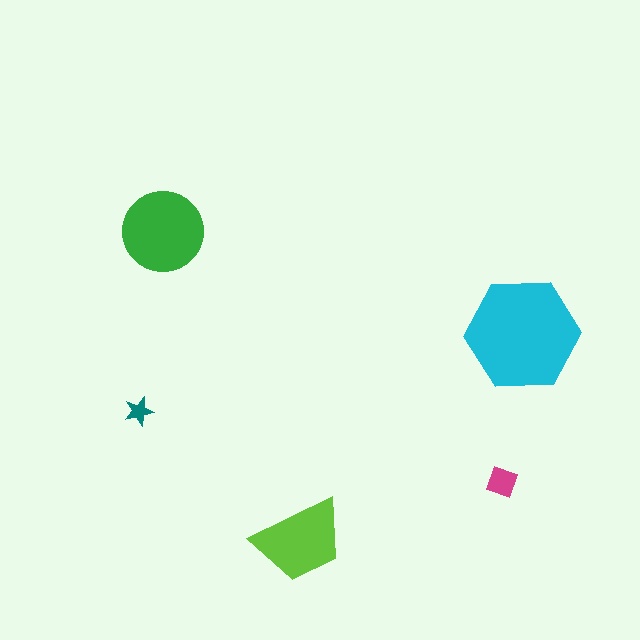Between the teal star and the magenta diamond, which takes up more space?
The magenta diamond.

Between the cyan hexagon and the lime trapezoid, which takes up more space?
The cyan hexagon.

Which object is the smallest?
The teal star.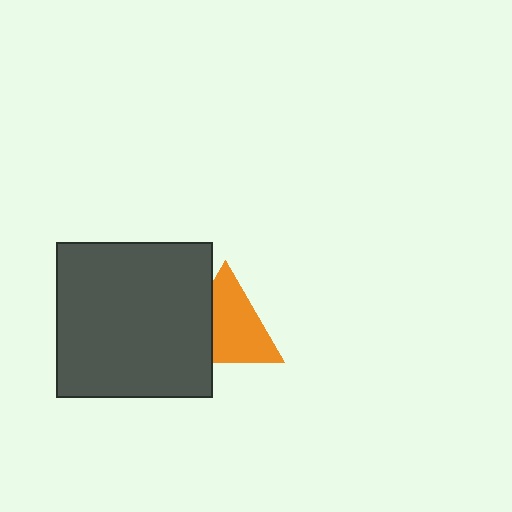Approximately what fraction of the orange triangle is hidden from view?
Roughly 32% of the orange triangle is hidden behind the dark gray square.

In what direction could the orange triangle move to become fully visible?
The orange triangle could move right. That would shift it out from behind the dark gray square entirely.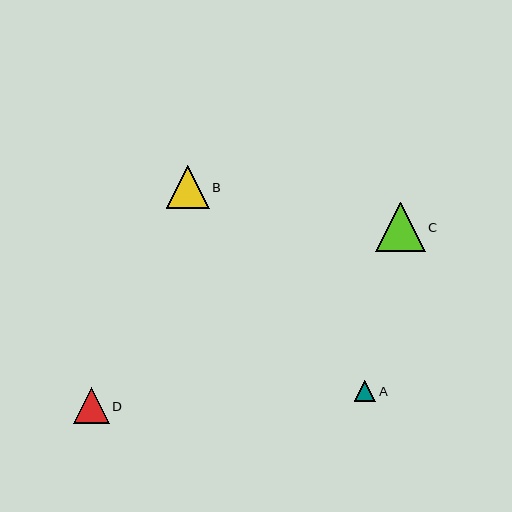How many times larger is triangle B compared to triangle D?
Triangle B is approximately 1.2 times the size of triangle D.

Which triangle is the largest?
Triangle C is the largest with a size of approximately 50 pixels.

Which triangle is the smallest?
Triangle A is the smallest with a size of approximately 22 pixels.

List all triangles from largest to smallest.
From largest to smallest: C, B, D, A.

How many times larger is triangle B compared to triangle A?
Triangle B is approximately 2.0 times the size of triangle A.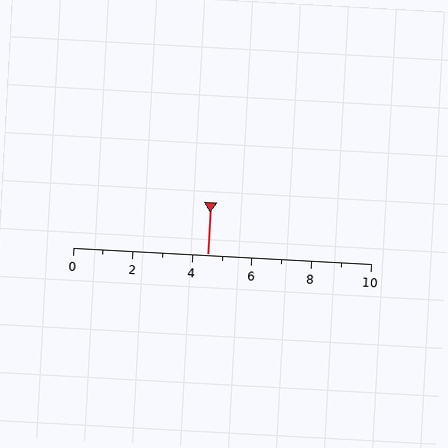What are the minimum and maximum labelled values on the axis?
The axis runs from 0 to 10.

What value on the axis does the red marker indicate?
The marker indicates approximately 4.5.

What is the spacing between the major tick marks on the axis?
The major ticks are spaced 2 apart.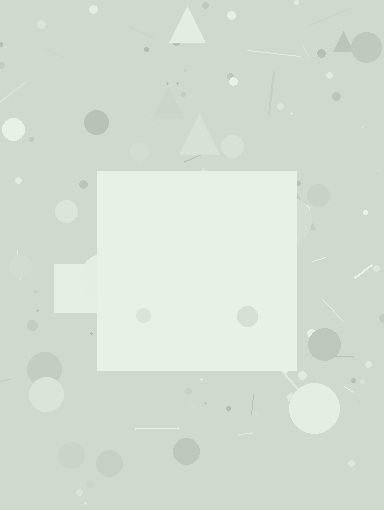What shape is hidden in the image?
A square is hidden in the image.